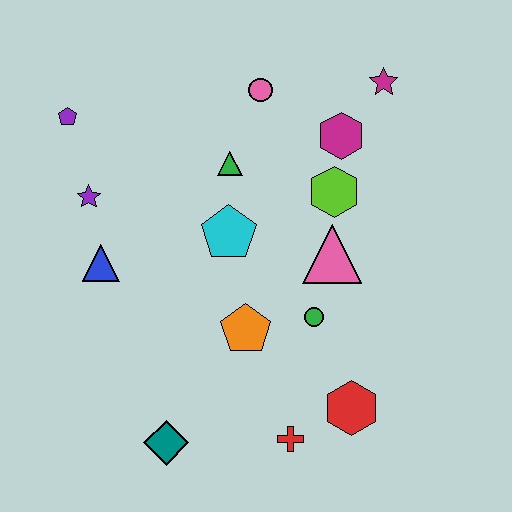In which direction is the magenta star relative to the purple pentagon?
The magenta star is to the right of the purple pentagon.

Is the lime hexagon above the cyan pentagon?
Yes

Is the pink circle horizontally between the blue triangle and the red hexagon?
Yes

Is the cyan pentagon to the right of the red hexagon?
No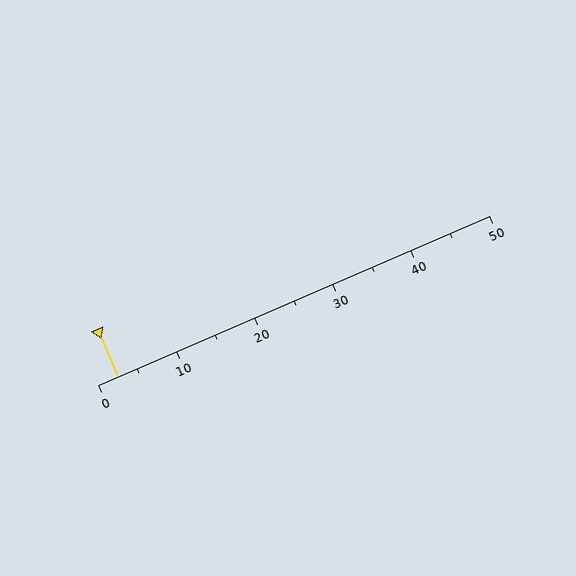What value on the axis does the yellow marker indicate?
The marker indicates approximately 2.5.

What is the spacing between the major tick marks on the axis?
The major ticks are spaced 10 apart.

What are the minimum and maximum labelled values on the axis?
The axis runs from 0 to 50.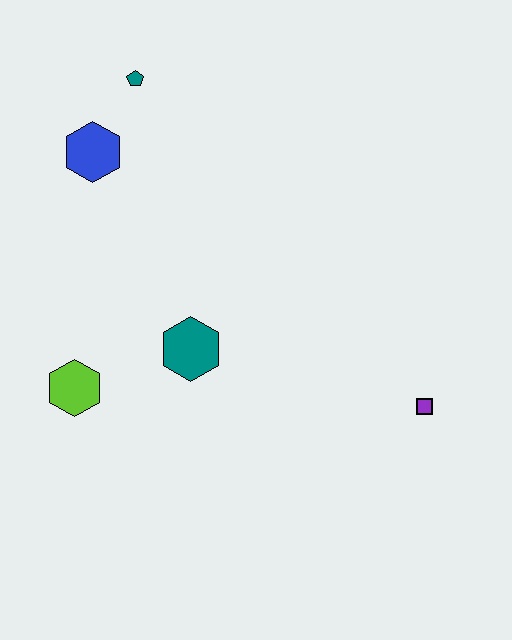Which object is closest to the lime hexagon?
The teal hexagon is closest to the lime hexagon.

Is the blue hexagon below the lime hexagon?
No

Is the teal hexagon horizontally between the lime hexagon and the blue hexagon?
No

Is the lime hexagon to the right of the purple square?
No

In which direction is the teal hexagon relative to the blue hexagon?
The teal hexagon is below the blue hexagon.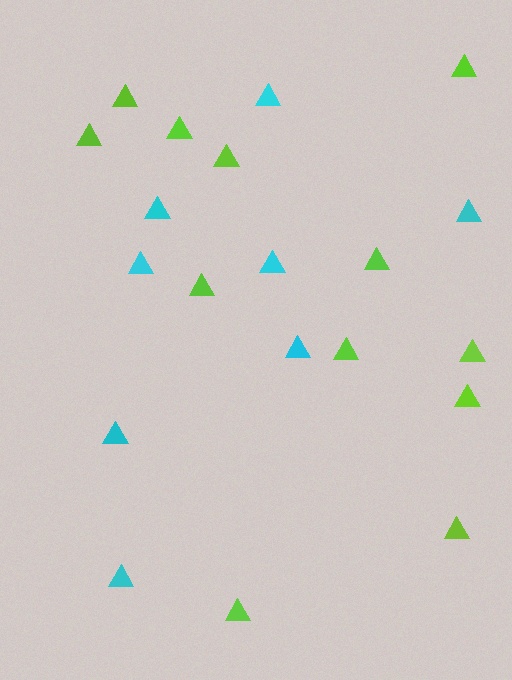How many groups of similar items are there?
There are 2 groups: one group of lime triangles (12) and one group of cyan triangles (8).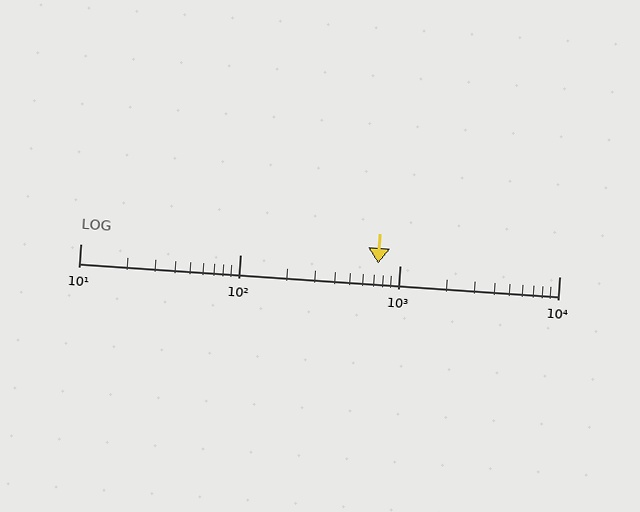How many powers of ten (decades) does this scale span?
The scale spans 3 decades, from 10 to 10000.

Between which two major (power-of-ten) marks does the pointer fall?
The pointer is between 100 and 1000.